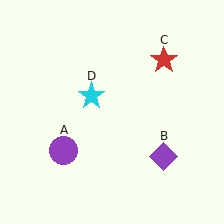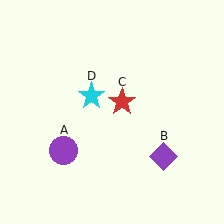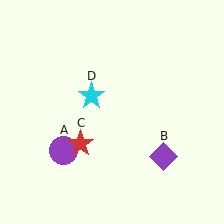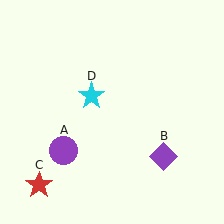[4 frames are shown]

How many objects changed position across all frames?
1 object changed position: red star (object C).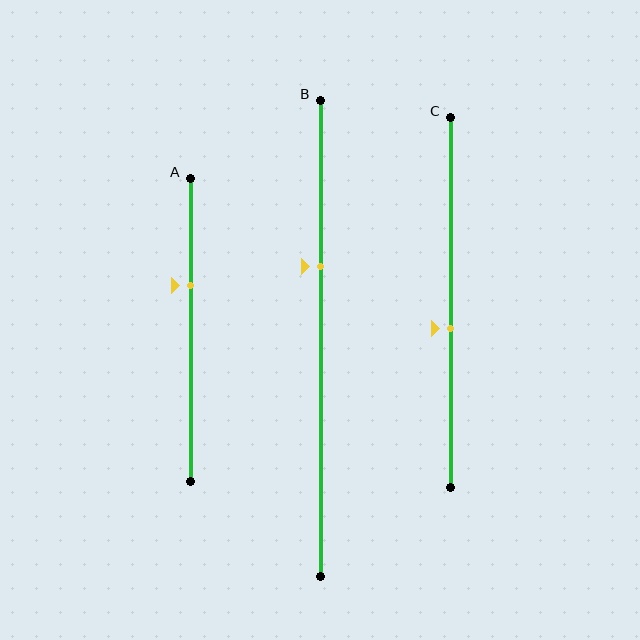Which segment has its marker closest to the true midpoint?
Segment C has its marker closest to the true midpoint.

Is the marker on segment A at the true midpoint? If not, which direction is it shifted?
No, the marker on segment A is shifted upward by about 15% of the segment length.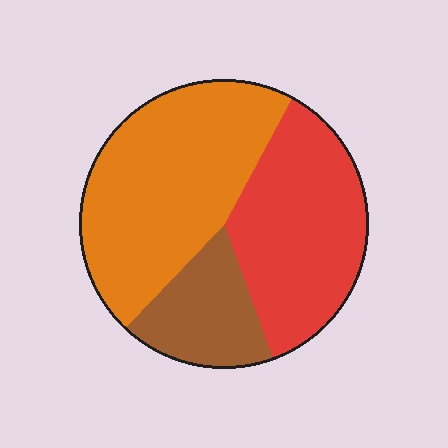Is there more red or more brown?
Red.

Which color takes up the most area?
Orange, at roughly 45%.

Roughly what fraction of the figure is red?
Red takes up about three eighths (3/8) of the figure.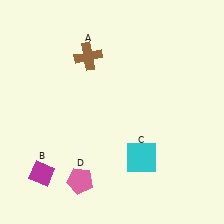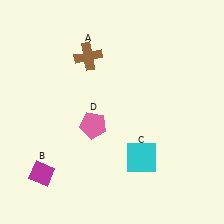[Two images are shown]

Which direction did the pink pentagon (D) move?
The pink pentagon (D) moved up.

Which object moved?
The pink pentagon (D) moved up.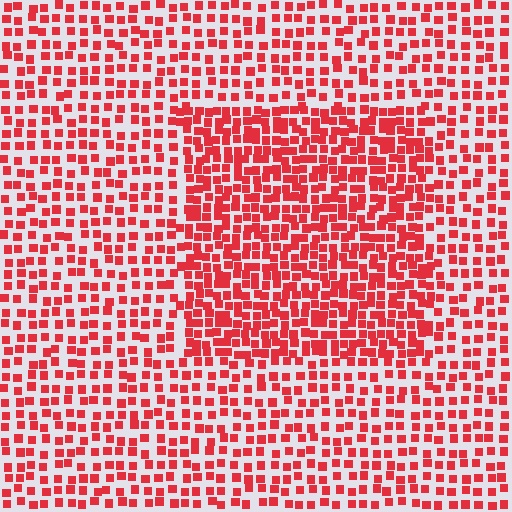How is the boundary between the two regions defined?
The boundary is defined by a change in element density (approximately 1.7x ratio). All elements are the same color, size, and shape.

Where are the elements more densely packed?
The elements are more densely packed inside the rectangle boundary.